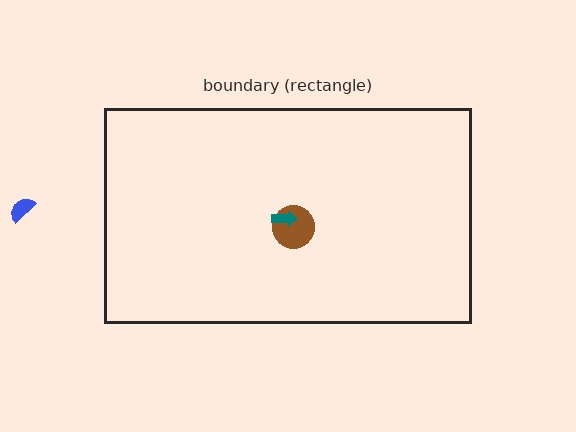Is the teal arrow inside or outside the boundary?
Inside.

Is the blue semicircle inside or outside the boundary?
Outside.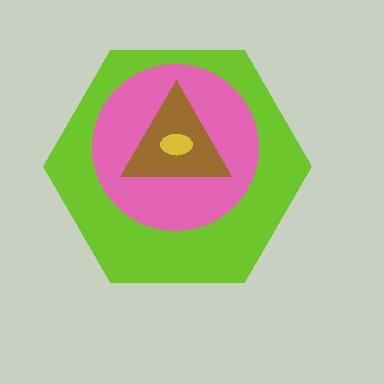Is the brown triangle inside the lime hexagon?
Yes.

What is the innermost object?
The yellow ellipse.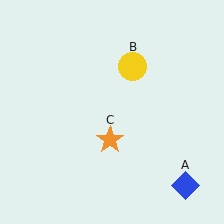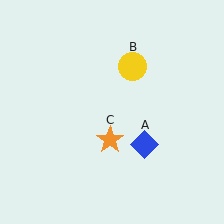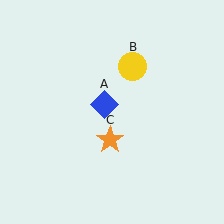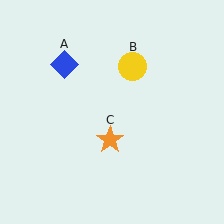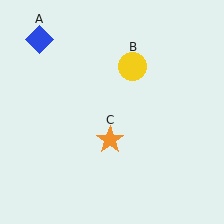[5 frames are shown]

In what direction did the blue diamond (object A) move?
The blue diamond (object A) moved up and to the left.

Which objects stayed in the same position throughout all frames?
Yellow circle (object B) and orange star (object C) remained stationary.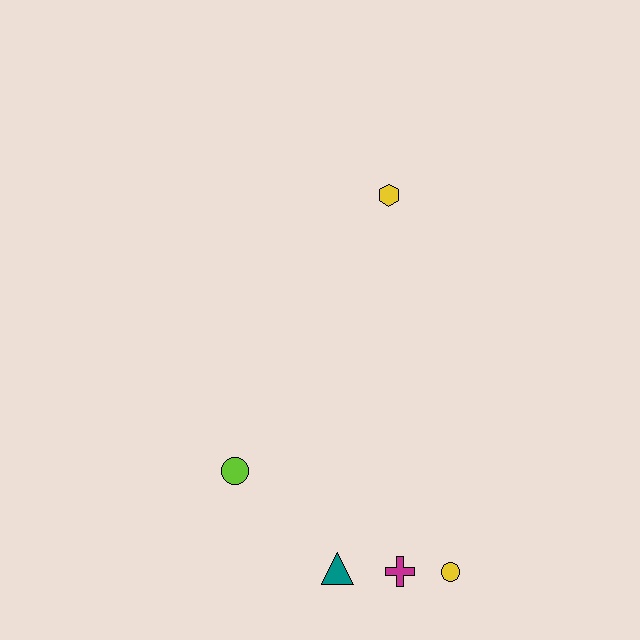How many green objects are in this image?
There are no green objects.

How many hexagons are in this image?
There is 1 hexagon.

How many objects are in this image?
There are 5 objects.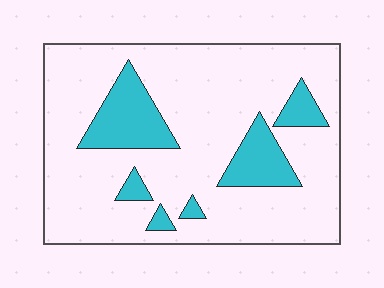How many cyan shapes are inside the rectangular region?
6.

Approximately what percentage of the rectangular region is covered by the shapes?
Approximately 20%.